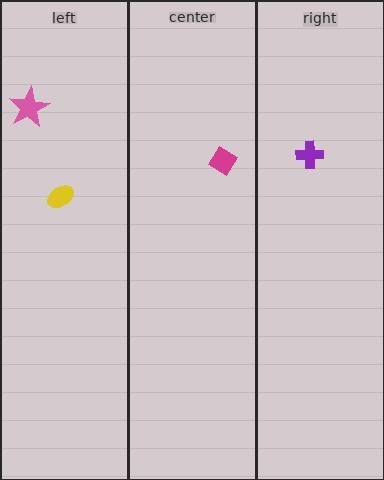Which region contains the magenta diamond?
The center region.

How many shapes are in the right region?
1.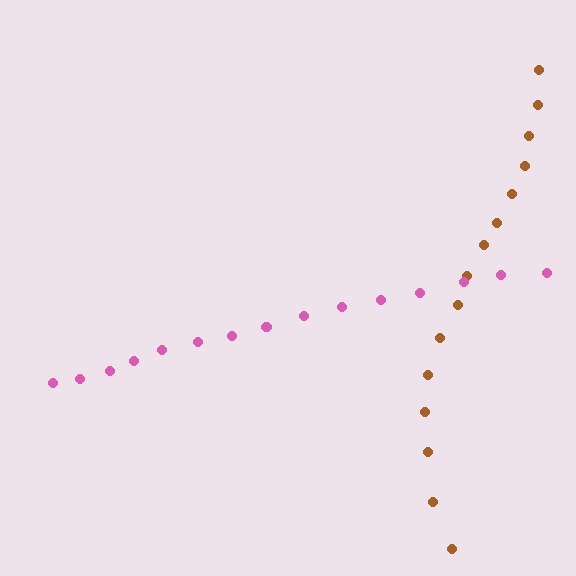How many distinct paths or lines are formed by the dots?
There are 2 distinct paths.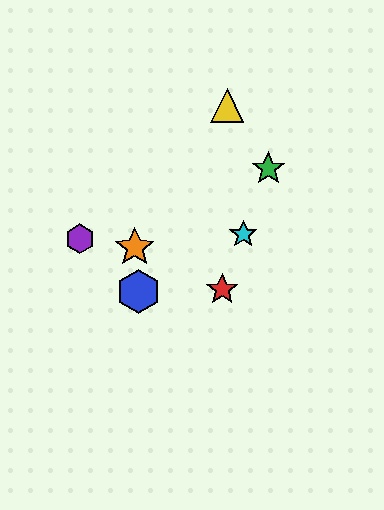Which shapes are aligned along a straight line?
The red star, the green star, the cyan star are aligned along a straight line.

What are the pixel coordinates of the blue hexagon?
The blue hexagon is at (138, 291).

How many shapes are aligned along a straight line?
3 shapes (the red star, the green star, the cyan star) are aligned along a straight line.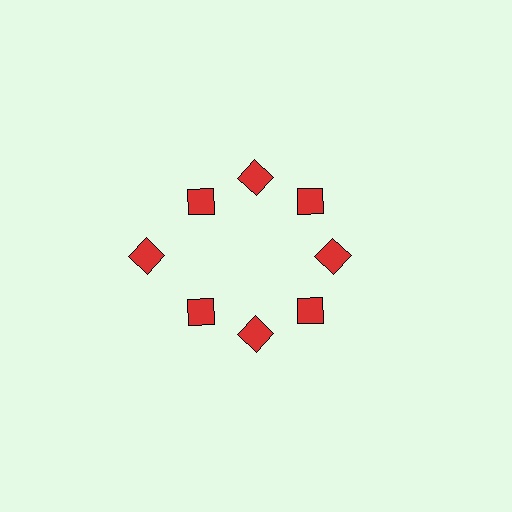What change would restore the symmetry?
The symmetry would be restored by moving it inward, back onto the ring so that all 8 diamonds sit at equal angles and equal distance from the center.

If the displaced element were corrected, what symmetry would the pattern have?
It would have 8-fold rotational symmetry — the pattern would map onto itself every 45 degrees.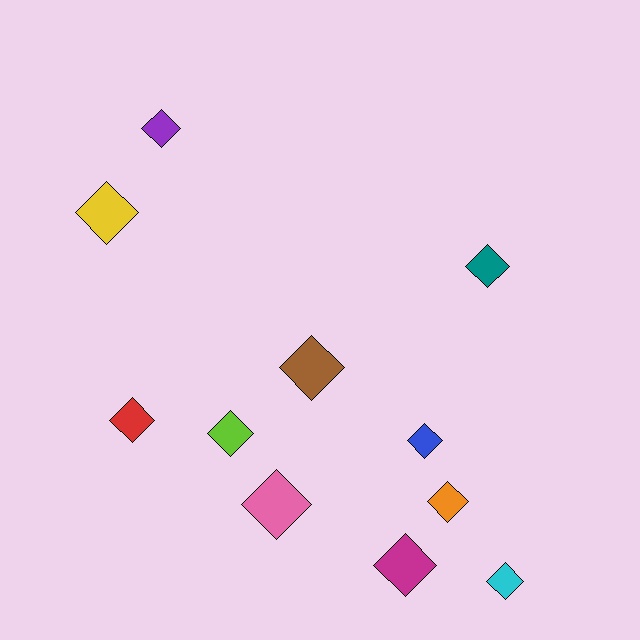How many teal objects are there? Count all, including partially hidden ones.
There is 1 teal object.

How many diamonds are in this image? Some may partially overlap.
There are 11 diamonds.